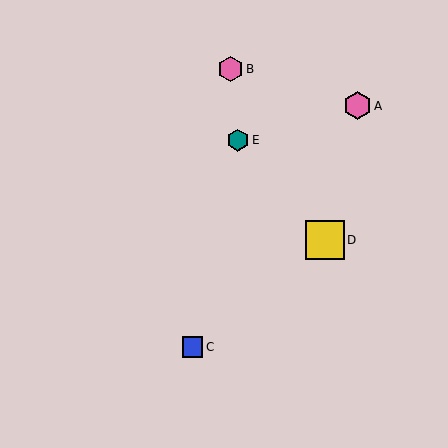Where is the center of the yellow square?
The center of the yellow square is at (325, 240).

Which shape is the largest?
The yellow square (labeled D) is the largest.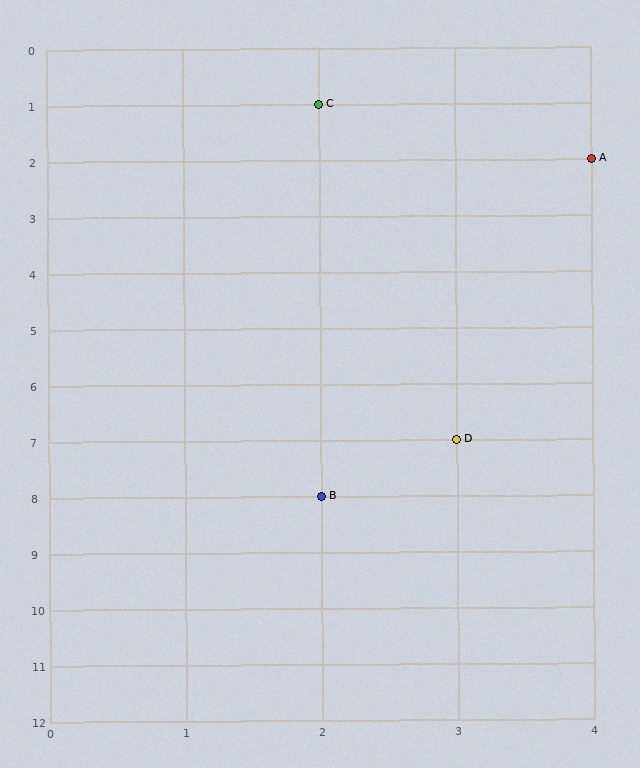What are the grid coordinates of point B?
Point B is at grid coordinates (2, 8).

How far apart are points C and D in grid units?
Points C and D are 1 column and 6 rows apart (about 6.1 grid units diagonally).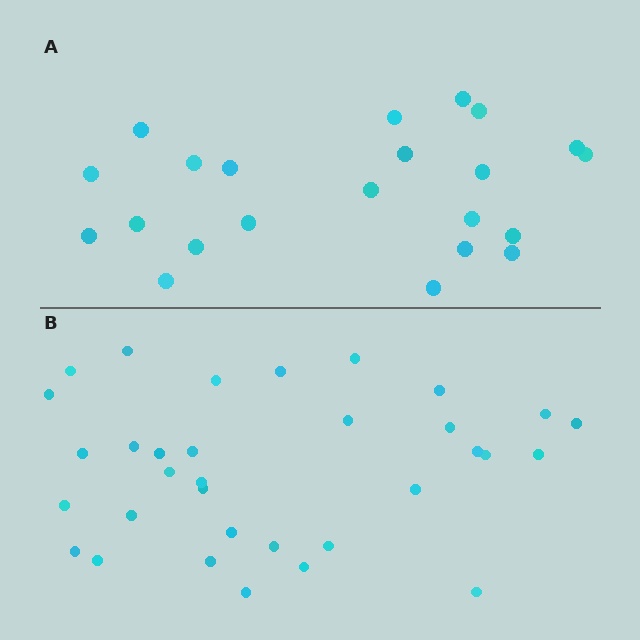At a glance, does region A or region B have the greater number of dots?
Region B (the bottom region) has more dots.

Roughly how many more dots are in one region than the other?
Region B has roughly 12 or so more dots than region A.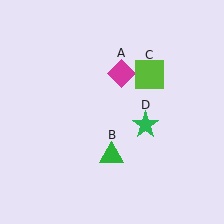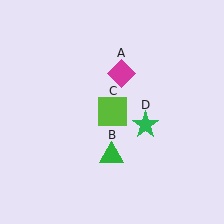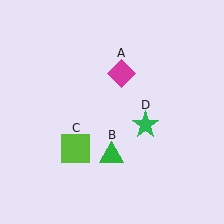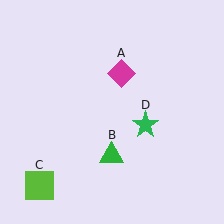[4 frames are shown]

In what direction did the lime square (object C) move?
The lime square (object C) moved down and to the left.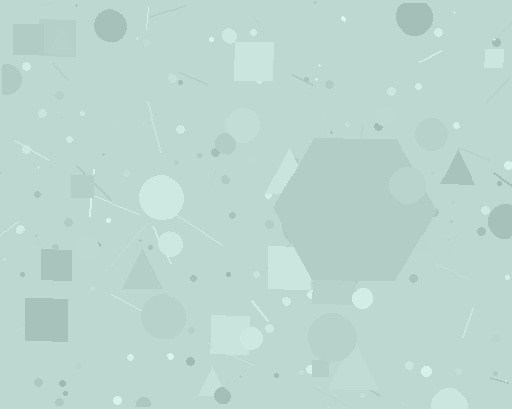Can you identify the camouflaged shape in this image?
The camouflaged shape is a hexagon.